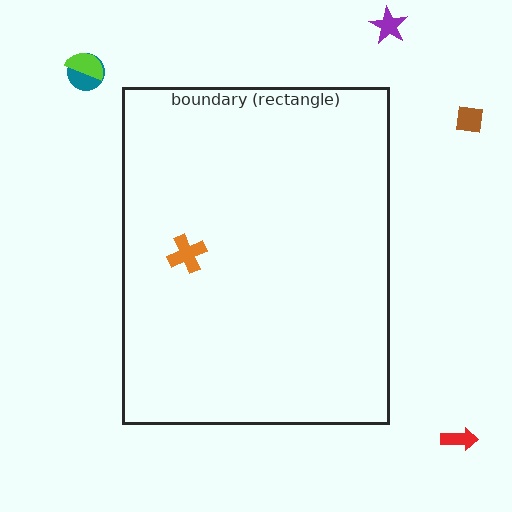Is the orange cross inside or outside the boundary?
Inside.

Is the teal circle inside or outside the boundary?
Outside.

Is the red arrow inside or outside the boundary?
Outside.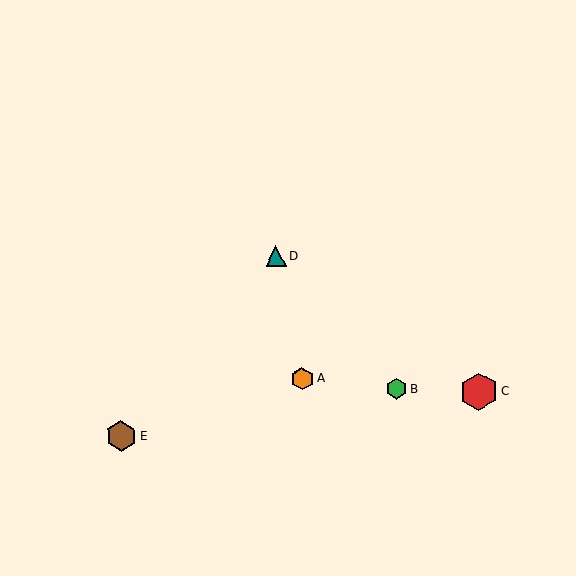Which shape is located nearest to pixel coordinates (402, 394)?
The green hexagon (labeled B) at (396, 389) is nearest to that location.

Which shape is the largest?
The red hexagon (labeled C) is the largest.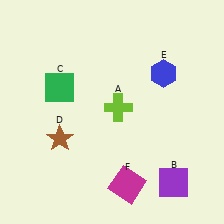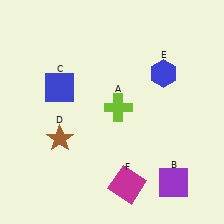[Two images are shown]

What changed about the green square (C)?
In Image 1, C is green. In Image 2, it changed to blue.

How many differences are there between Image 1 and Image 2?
There is 1 difference between the two images.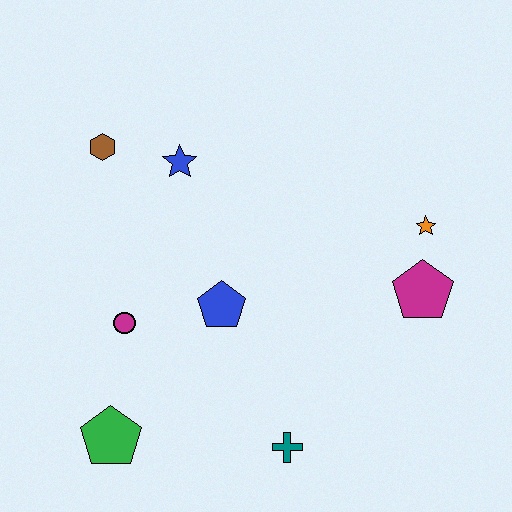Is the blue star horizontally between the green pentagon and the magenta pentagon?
Yes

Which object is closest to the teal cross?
The blue pentagon is closest to the teal cross.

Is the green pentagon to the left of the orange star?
Yes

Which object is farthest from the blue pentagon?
The orange star is farthest from the blue pentagon.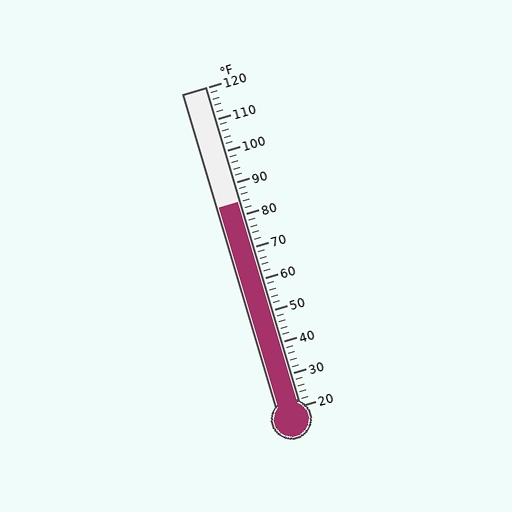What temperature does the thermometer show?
The thermometer shows approximately 84°F.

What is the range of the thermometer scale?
The thermometer scale ranges from 20°F to 120°F.